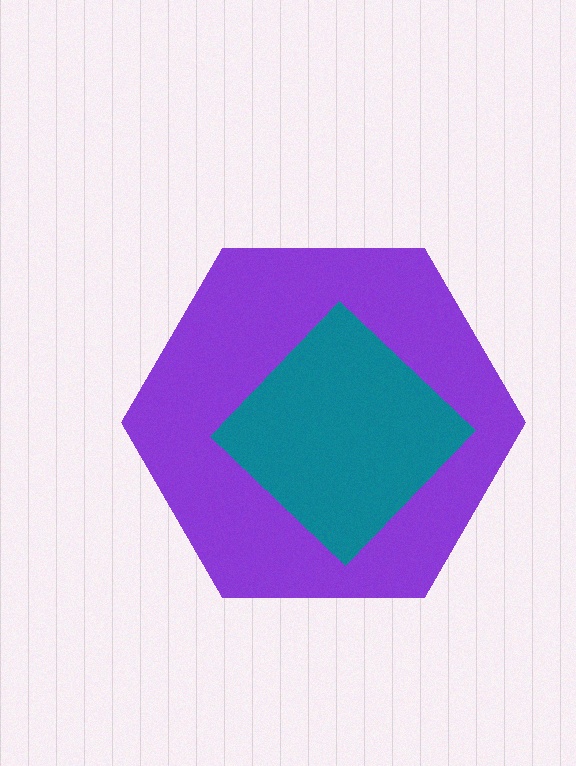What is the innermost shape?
The teal diamond.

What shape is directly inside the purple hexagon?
The teal diamond.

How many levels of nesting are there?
2.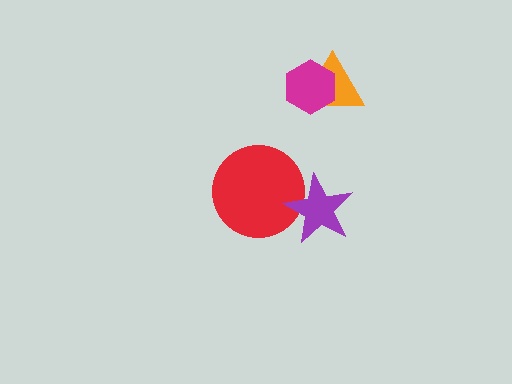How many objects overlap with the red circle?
1 object overlaps with the red circle.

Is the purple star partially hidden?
No, no other shape covers it.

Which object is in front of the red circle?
The purple star is in front of the red circle.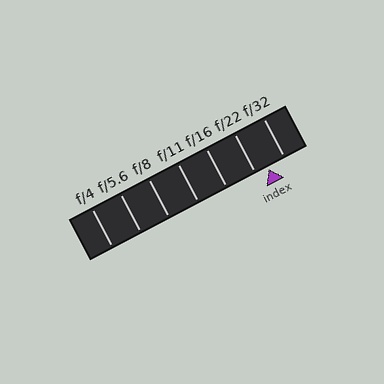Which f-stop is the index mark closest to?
The index mark is closest to f/22.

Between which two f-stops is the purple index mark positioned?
The index mark is between f/22 and f/32.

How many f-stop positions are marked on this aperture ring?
There are 7 f-stop positions marked.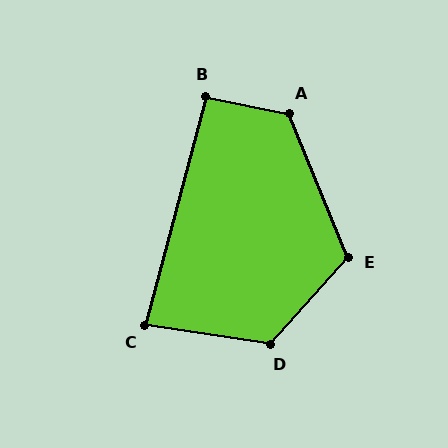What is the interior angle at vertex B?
Approximately 94 degrees (approximately right).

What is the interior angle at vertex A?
Approximately 123 degrees (obtuse).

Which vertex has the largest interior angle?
D, at approximately 123 degrees.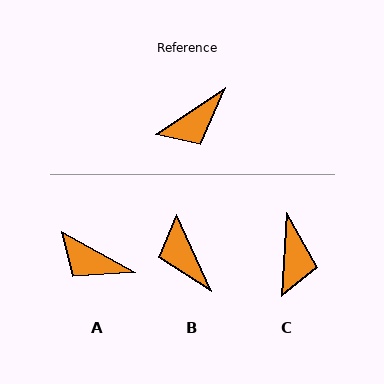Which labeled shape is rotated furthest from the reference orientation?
B, about 99 degrees away.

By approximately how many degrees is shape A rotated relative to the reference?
Approximately 63 degrees clockwise.